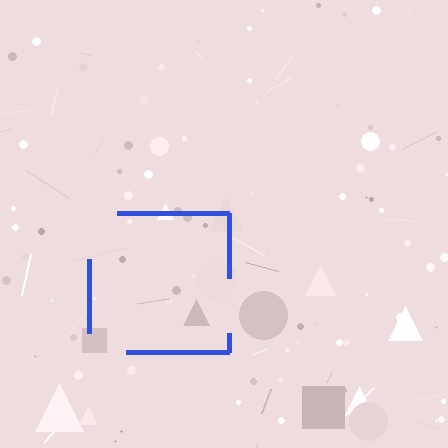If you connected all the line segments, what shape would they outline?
They would outline a square.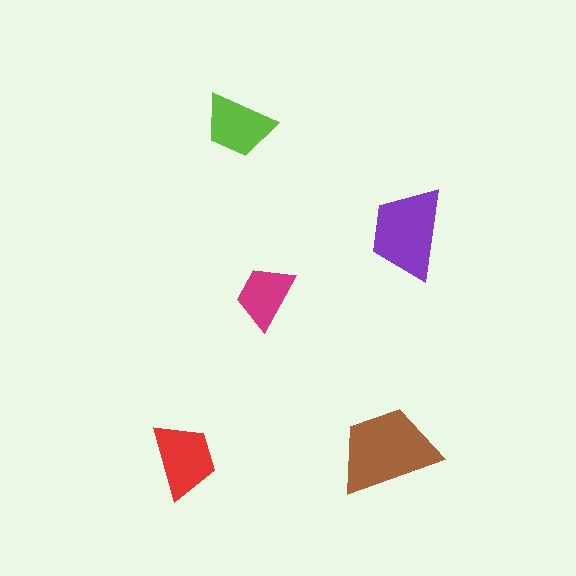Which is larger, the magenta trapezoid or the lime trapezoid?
The lime one.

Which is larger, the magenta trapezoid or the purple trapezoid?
The purple one.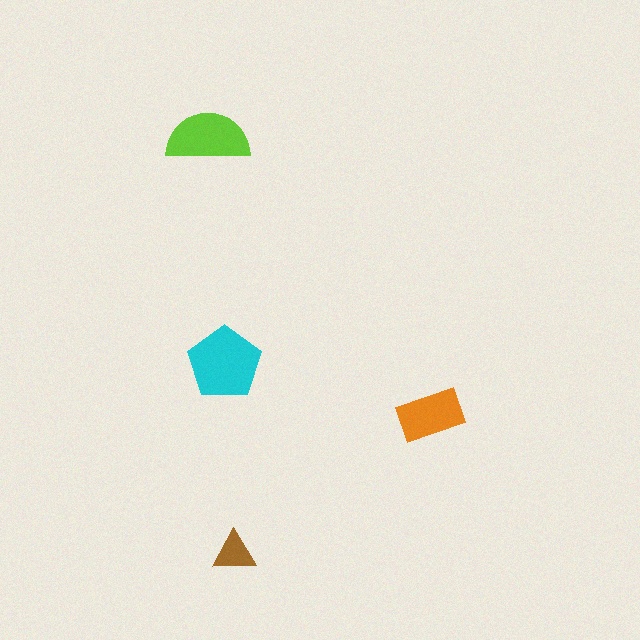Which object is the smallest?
The brown triangle.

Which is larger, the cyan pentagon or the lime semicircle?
The cyan pentagon.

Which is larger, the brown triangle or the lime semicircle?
The lime semicircle.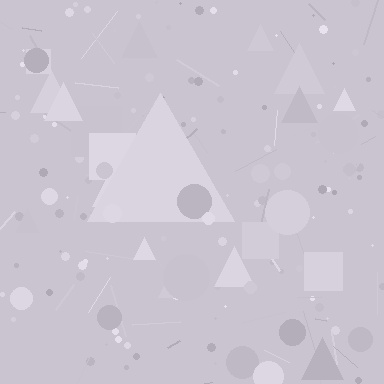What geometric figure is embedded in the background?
A triangle is embedded in the background.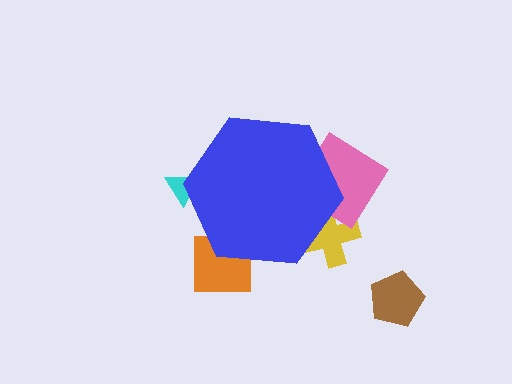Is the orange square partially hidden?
Yes, the orange square is partially hidden behind the blue hexagon.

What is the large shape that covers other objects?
A blue hexagon.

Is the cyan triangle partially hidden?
Yes, the cyan triangle is partially hidden behind the blue hexagon.